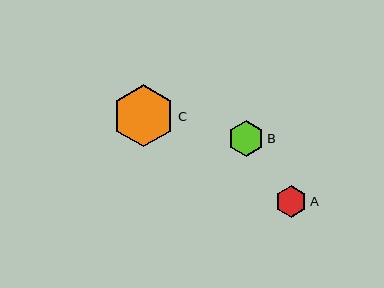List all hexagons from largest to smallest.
From largest to smallest: C, B, A.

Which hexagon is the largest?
Hexagon C is the largest with a size of approximately 62 pixels.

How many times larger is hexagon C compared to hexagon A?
Hexagon C is approximately 2.0 times the size of hexagon A.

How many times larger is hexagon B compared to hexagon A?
Hexagon B is approximately 1.1 times the size of hexagon A.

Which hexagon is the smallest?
Hexagon A is the smallest with a size of approximately 32 pixels.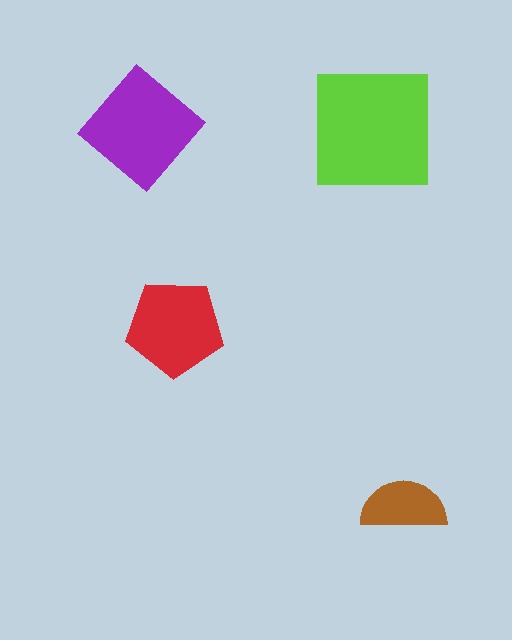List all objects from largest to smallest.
The lime square, the purple diamond, the red pentagon, the brown semicircle.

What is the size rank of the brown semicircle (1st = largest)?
4th.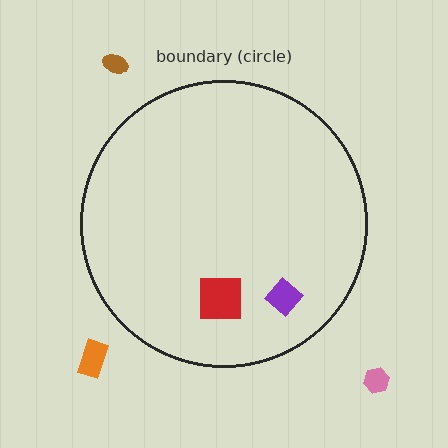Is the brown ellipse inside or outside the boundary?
Outside.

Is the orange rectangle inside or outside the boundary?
Outside.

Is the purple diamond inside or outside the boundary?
Inside.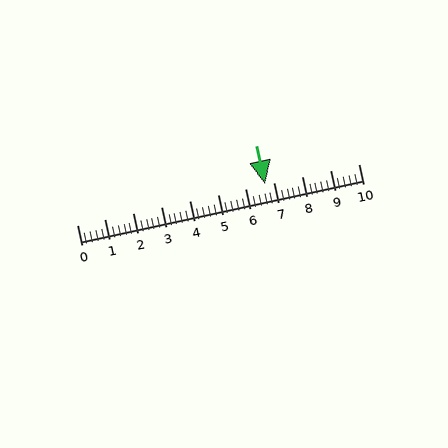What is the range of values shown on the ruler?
The ruler shows values from 0 to 10.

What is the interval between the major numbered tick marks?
The major tick marks are spaced 1 units apart.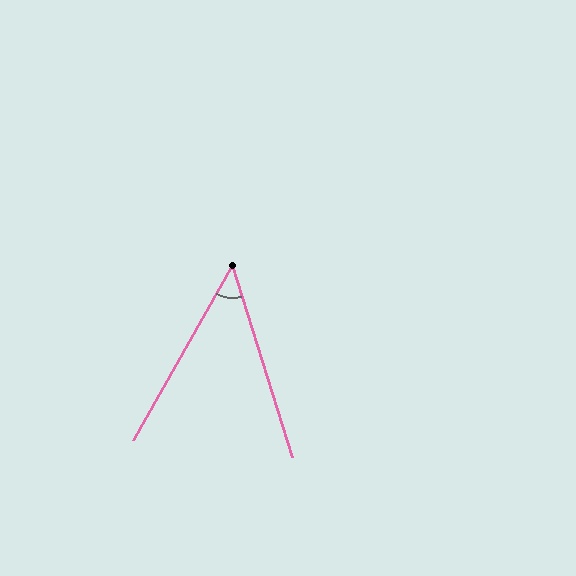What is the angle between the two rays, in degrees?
Approximately 47 degrees.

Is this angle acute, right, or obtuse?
It is acute.